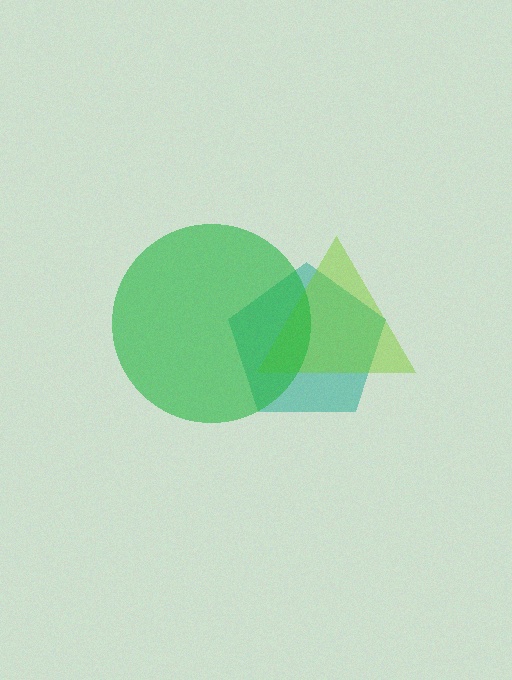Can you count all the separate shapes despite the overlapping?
Yes, there are 3 separate shapes.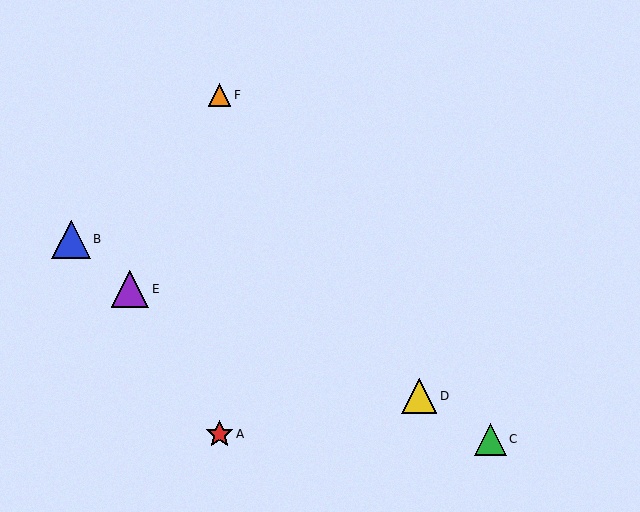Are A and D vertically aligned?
No, A is at x≈219 and D is at x≈419.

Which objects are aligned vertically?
Objects A, F are aligned vertically.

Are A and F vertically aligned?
Yes, both are at x≈219.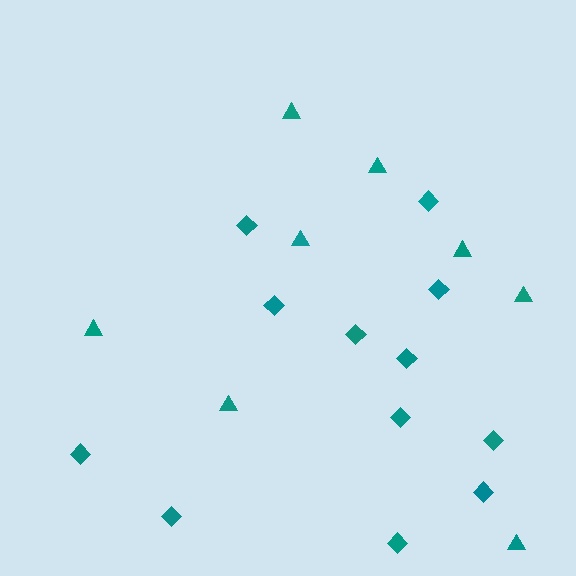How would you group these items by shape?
There are 2 groups: one group of triangles (8) and one group of diamonds (12).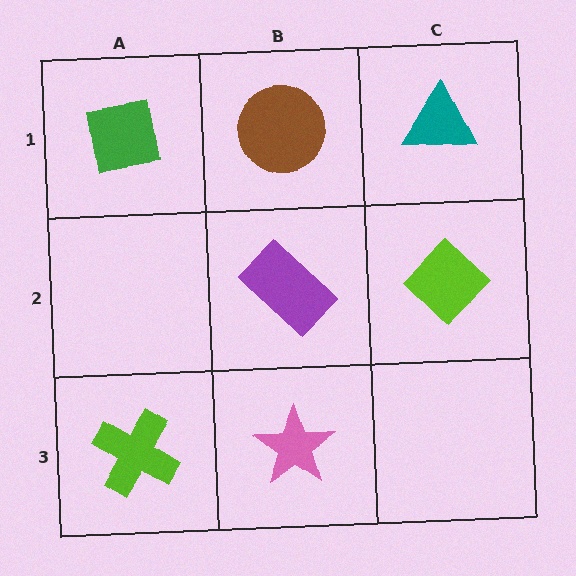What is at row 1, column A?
A green square.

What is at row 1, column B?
A brown circle.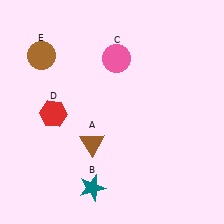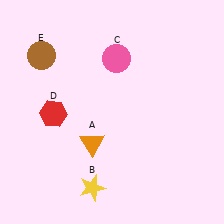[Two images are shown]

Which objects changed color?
A changed from brown to orange. B changed from teal to yellow.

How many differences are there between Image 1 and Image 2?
There are 2 differences between the two images.